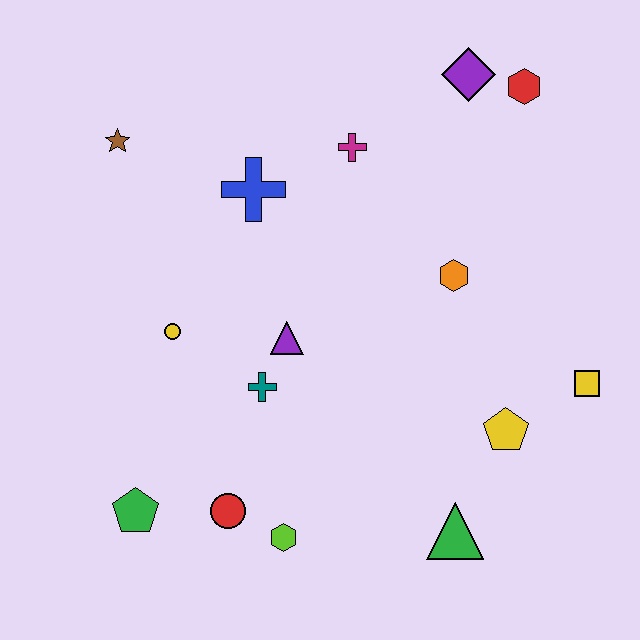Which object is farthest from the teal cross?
The red hexagon is farthest from the teal cross.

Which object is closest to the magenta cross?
The blue cross is closest to the magenta cross.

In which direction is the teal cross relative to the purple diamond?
The teal cross is below the purple diamond.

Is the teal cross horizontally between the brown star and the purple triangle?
Yes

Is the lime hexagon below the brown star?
Yes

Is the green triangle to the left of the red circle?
No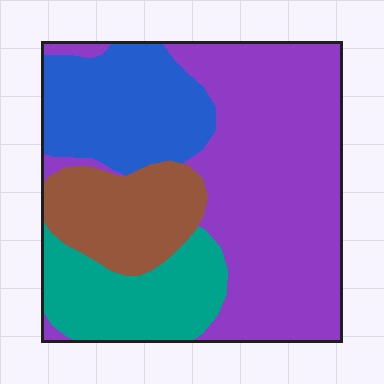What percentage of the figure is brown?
Brown takes up less than a sixth of the figure.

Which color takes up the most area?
Purple, at roughly 50%.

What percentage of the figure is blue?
Blue covers around 20% of the figure.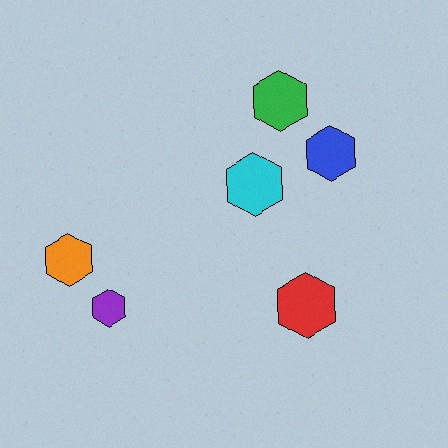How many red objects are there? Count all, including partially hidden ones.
There is 1 red object.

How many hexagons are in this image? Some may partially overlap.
There are 6 hexagons.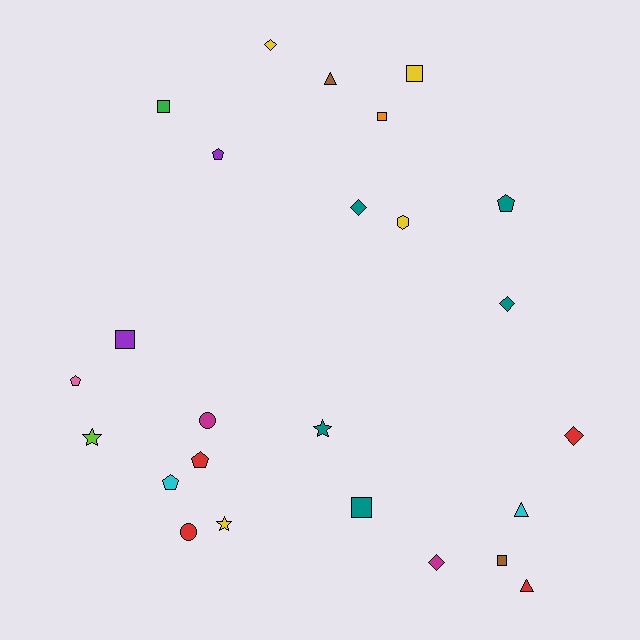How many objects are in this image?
There are 25 objects.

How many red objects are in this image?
There are 4 red objects.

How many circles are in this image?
There are 2 circles.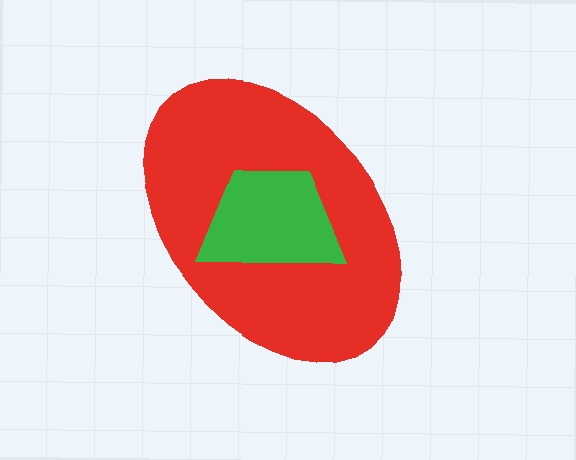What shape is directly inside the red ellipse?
The green trapezoid.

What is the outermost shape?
The red ellipse.